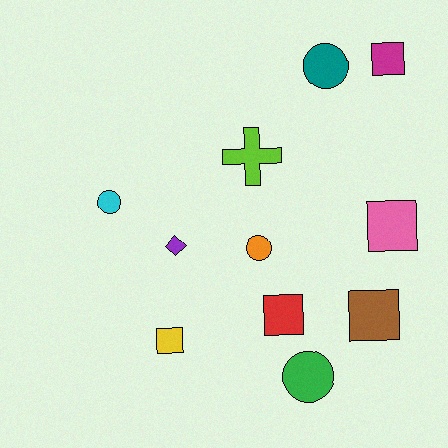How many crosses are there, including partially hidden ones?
There is 1 cross.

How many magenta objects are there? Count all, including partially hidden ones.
There is 1 magenta object.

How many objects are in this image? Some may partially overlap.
There are 11 objects.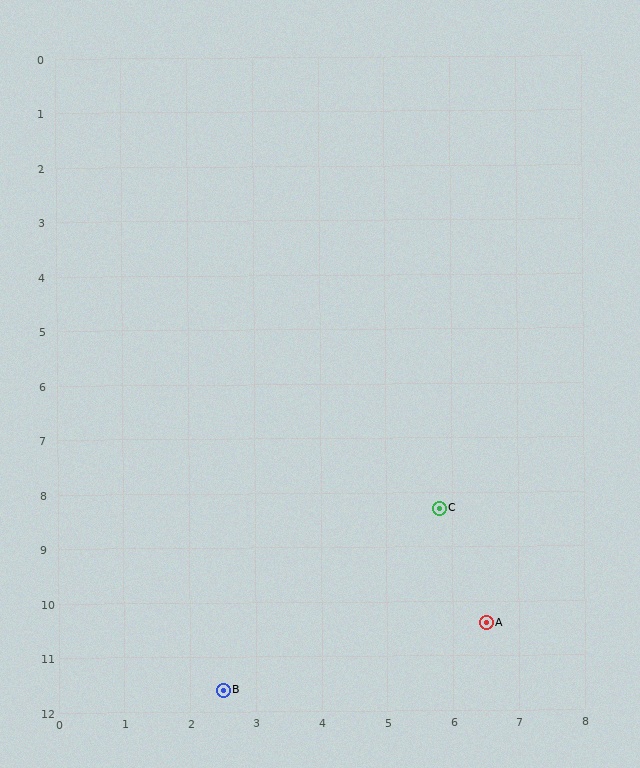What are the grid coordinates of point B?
Point B is at approximately (2.5, 11.6).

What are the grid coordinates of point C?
Point C is at approximately (5.8, 8.3).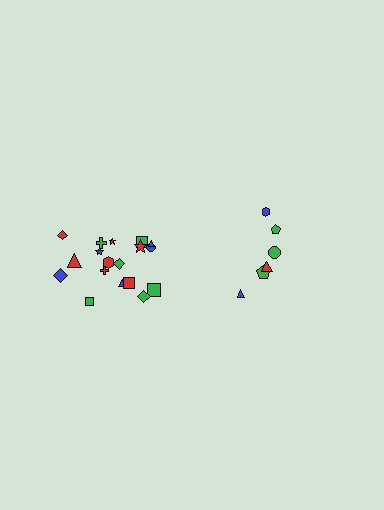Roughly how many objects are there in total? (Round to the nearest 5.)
Roughly 25 objects in total.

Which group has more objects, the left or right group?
The left group.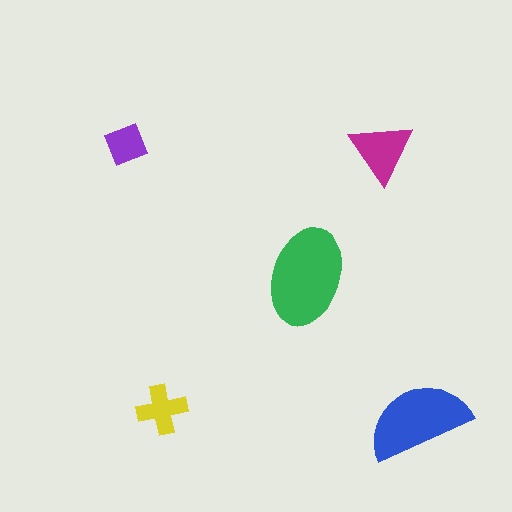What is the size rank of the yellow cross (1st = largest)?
4th.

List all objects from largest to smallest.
The green ellipse, the blue semicircle, the magenta triangle, the yellow cross, the purple square.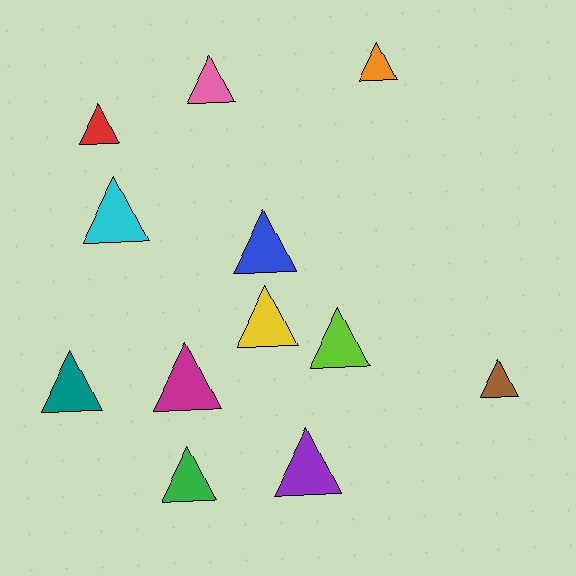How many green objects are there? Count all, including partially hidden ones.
There is 1 green object.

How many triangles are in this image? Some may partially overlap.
There are 12 triangles.